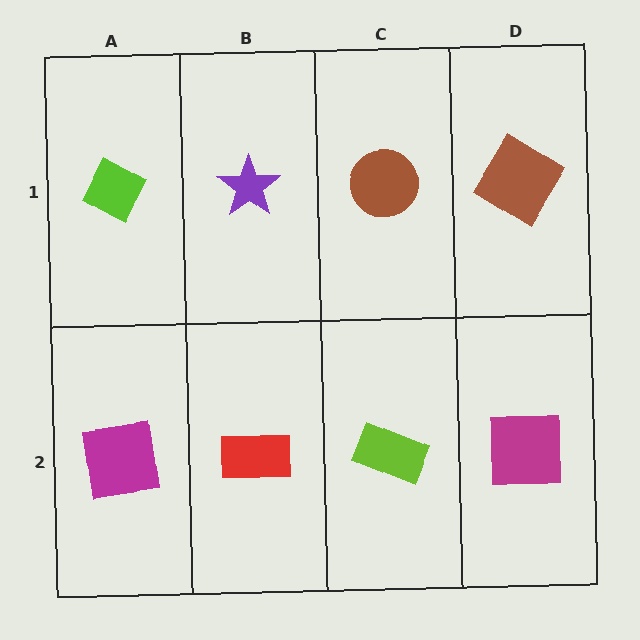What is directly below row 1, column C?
A lime rectangle.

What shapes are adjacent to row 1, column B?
A red rectangle (row 2, column B), a lime diamond (row 1, column A), a brown circle (row 1, column C).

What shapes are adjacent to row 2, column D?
A brown diamond (row 1, column D), a lime rectangle (row 2, column C).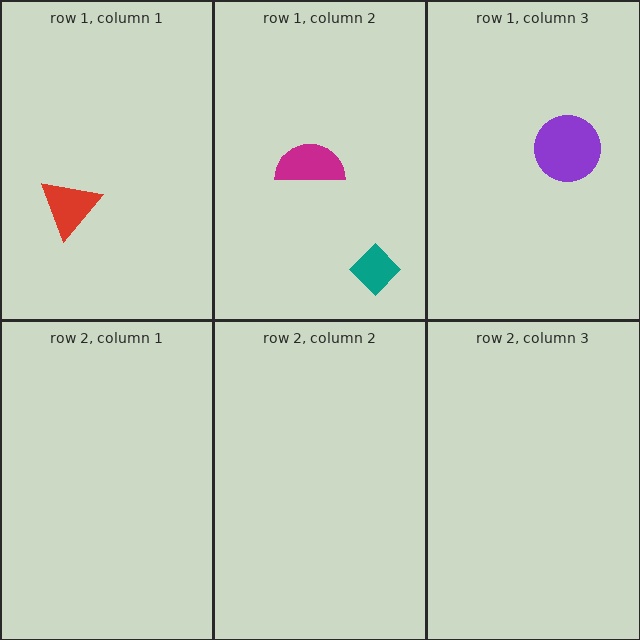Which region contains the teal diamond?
The row 1, column 2 region.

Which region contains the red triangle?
The row 1, column 1 region.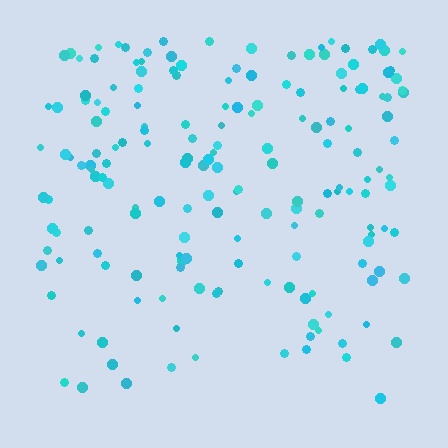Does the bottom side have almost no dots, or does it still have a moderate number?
Still a moderate number, just noticeably fewer than the top.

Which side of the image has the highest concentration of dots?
The top.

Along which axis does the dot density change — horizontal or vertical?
Vertical.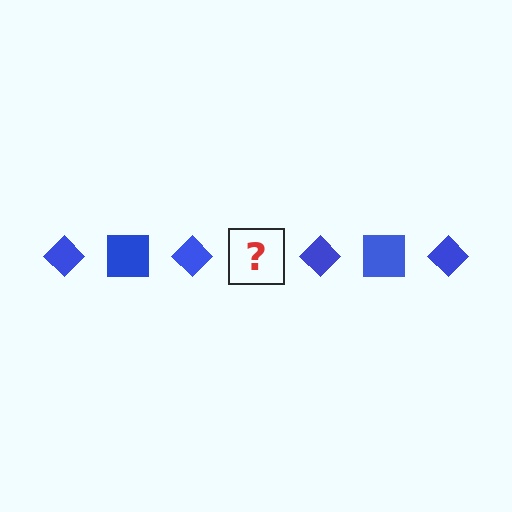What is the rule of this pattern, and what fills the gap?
The rule is that the pattern cycles through diamond, square shapes in blue. The gap should be filled with a blue square.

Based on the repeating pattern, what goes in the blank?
The blank should be a blue square.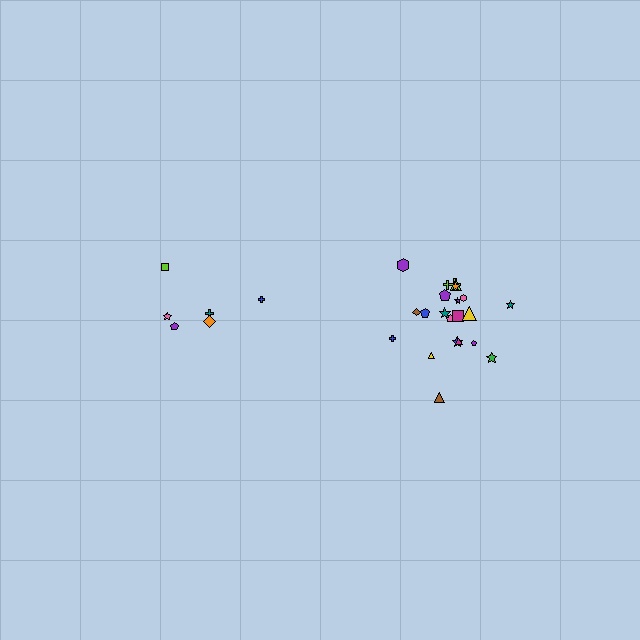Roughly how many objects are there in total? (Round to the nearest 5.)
Roughly 30 objects in total.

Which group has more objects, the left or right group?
The right group.